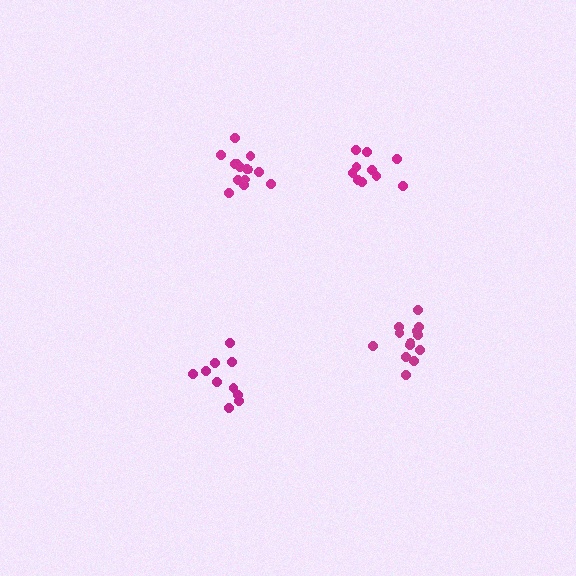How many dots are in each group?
Group 1: 13 dots, Group 2: 10 dots, Group 3: 14 dots, Group 4: 10 dots (47 total).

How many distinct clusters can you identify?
There are 4 distinct clusters.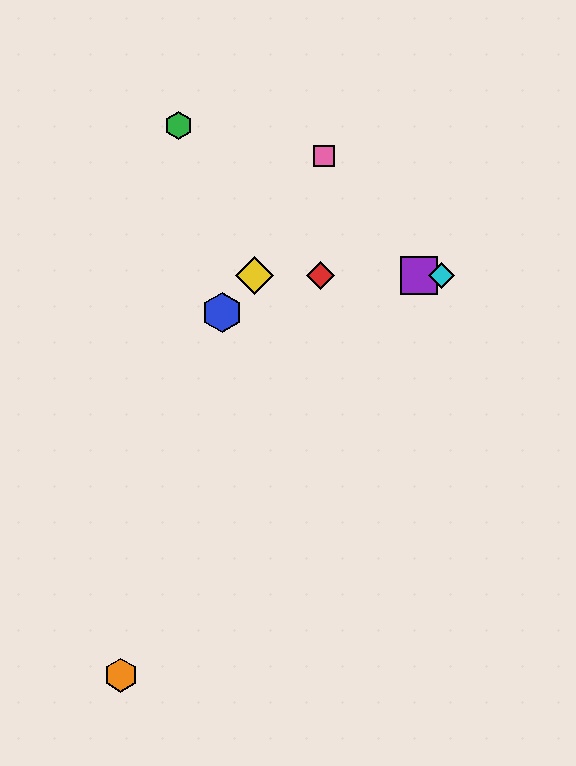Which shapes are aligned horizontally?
The red diamond, the yellow diamond, the purple square, the cyan diamond are aligned horizontally.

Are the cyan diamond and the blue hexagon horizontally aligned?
No, the cyan diamond is at y≈276 and the blue hexagon is at y≈313.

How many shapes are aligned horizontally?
4 shapes (the red diamond, the yellow diamond, the purple square, the cyan diamond) are aligned horizontally.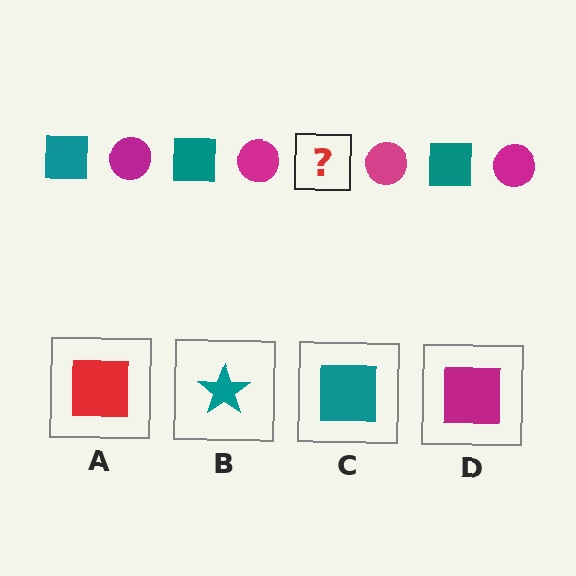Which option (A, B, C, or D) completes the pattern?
C.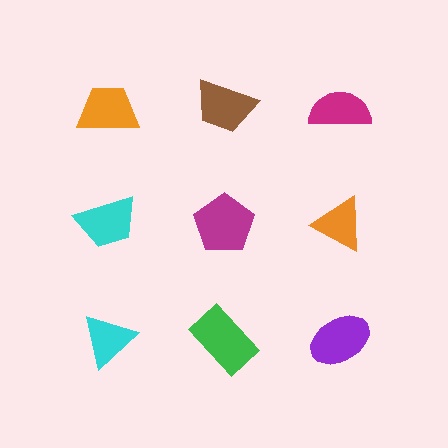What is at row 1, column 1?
An orange trapezoid.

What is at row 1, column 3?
A magenta semicircle.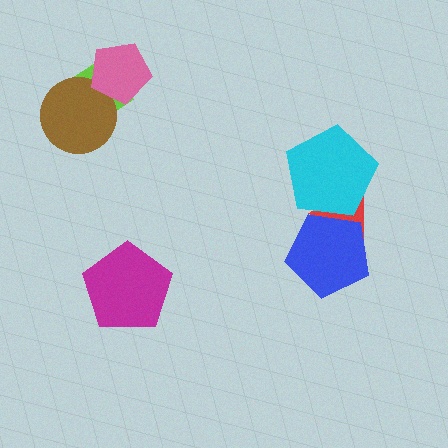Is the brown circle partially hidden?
Yes, it is partially covered by another shape.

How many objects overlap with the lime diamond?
2 objects overlap with the lime diamond.